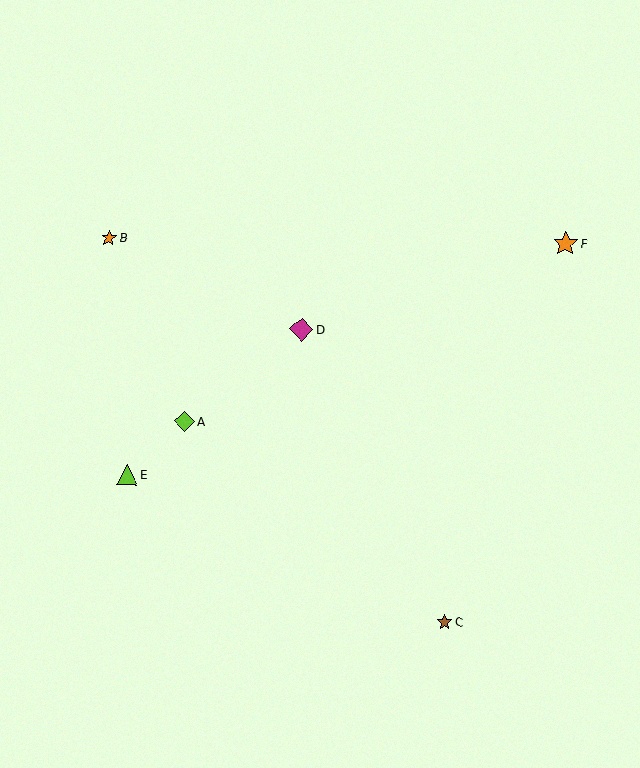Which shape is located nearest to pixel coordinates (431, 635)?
The brown star (labeled C) at (445, 622) is nearest to that location.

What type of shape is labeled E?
Shape E is a lime triangle.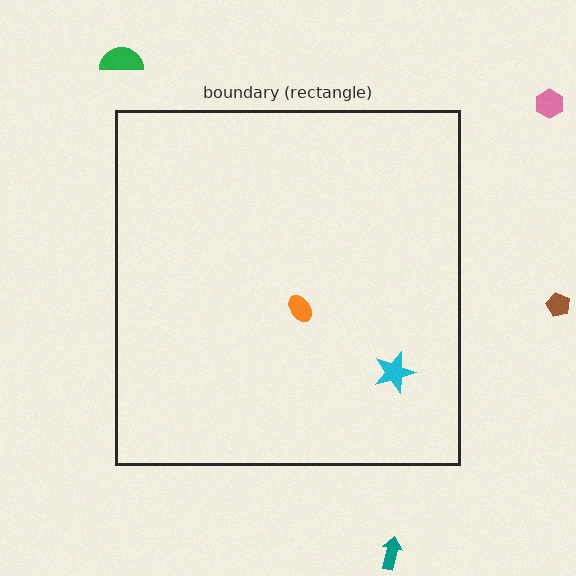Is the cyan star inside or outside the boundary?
Inside.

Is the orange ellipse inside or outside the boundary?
Inside.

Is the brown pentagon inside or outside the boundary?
Outside.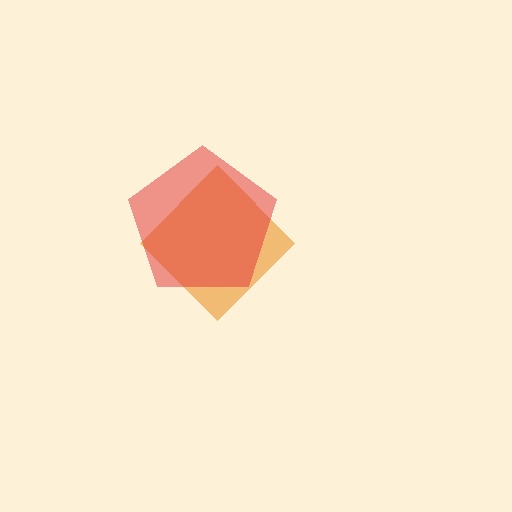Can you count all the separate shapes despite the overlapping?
Yes, there are 2 separate shapes.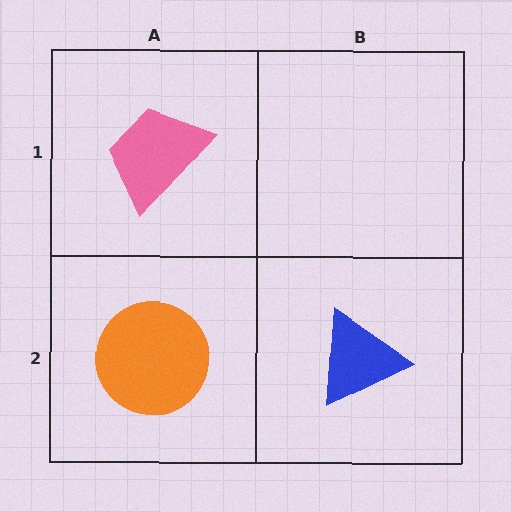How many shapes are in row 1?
1 shape.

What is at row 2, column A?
An orange circle.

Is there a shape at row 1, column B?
No, that cell is empty.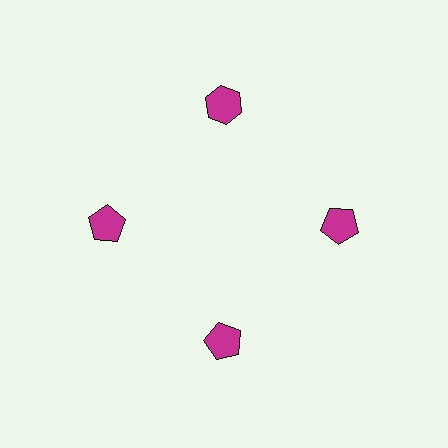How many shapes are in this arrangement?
There are 4 shapes arranged in a ring pattern.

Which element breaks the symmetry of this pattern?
The magenta hexagon at roughly the 12 o'clock position breaks the symmetry. All other shapes are magenta pentagons.